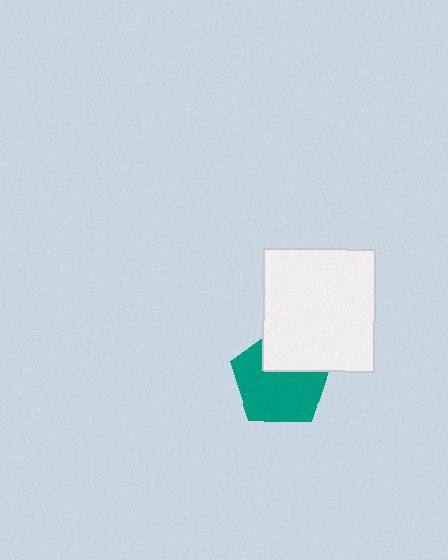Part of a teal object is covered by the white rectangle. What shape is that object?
It is a pentagon.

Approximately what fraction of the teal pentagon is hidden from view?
Roughly 32% of the teal pentagon is hidden behind the white rectangle.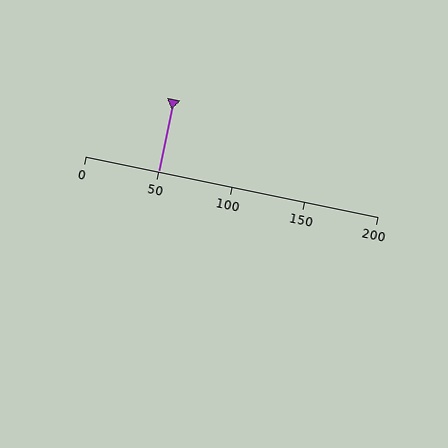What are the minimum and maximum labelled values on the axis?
The axis runs from 0 to 200.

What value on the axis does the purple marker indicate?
The marker indicates approximately 50.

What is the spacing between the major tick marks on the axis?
The major ticks are spaced 50 apart.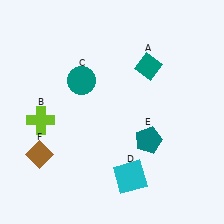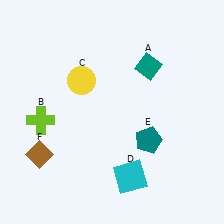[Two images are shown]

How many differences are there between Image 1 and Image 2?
There is 1 difference between the two images.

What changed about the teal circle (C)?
In Image 1, C is teal. In Image 2, it changed to yellow.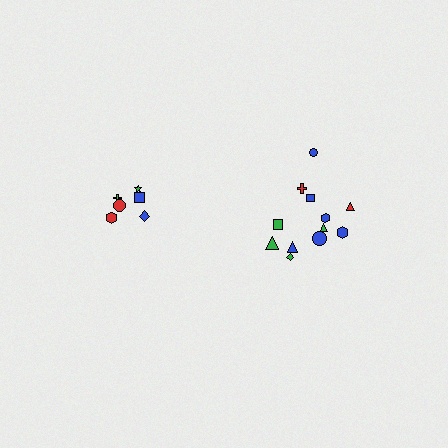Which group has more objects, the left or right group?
The right group.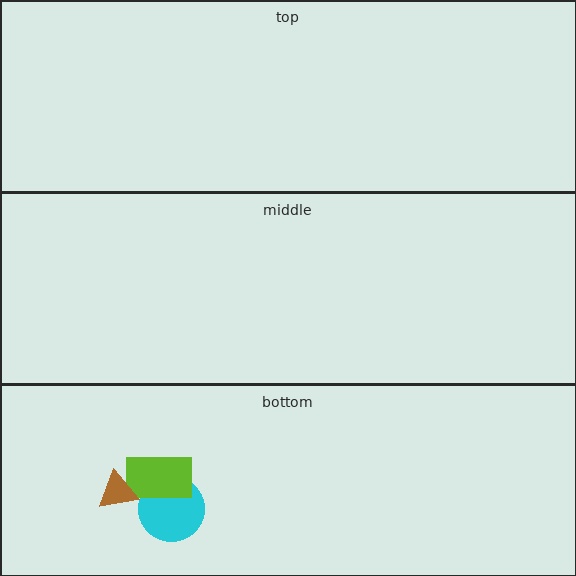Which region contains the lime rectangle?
The bottom region.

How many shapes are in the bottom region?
3.